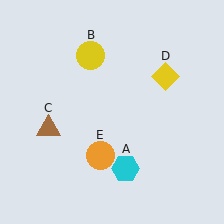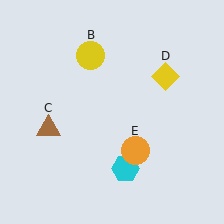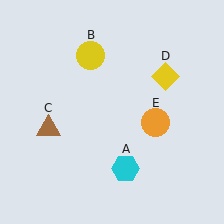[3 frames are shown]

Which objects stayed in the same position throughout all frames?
Cyan hexagon (object A) and yellow circle (object B) and brown triangle (object C) and yellow diamond (object D) remained stationary.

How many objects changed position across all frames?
1 object changed position: orange circle (object E).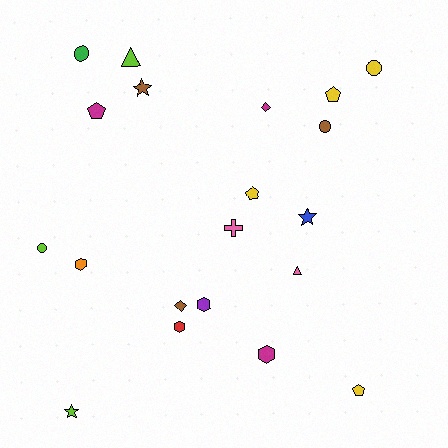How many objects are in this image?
There are 20 objects.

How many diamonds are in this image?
There are 2 diamonds.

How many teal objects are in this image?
There are no teal objects.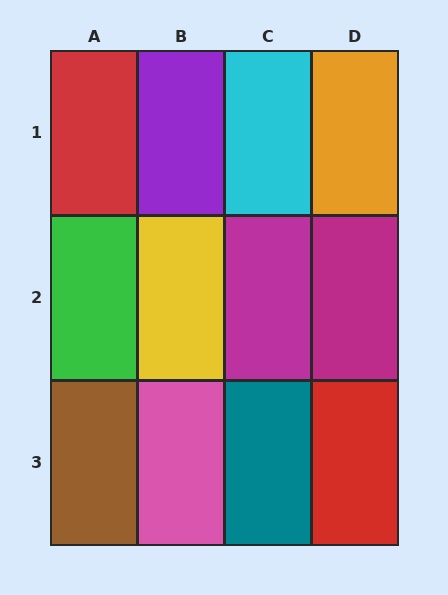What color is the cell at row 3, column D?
Red.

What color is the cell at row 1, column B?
Purple.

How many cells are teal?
1 cell is teal.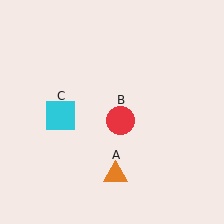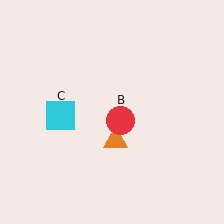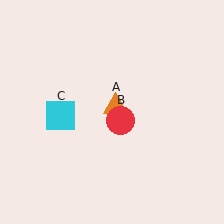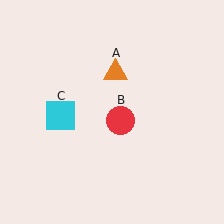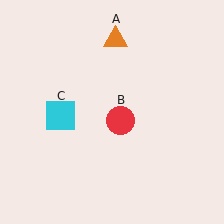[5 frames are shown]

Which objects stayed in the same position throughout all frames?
Red circle (object B) and cyan square (object C) remained stationary.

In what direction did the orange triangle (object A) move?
The orange triangle (object A) moved up.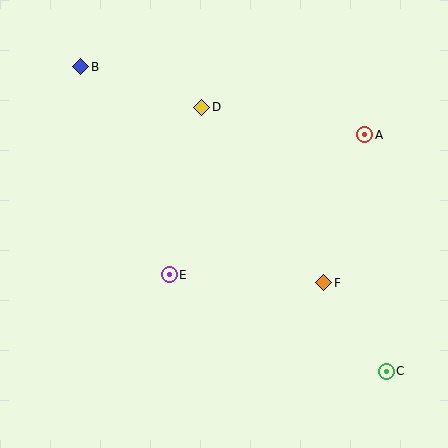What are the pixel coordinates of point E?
Point E is at (169, 275).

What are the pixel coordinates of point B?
Point B is at (81, 67).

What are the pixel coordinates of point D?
Point D is at (202, 107).